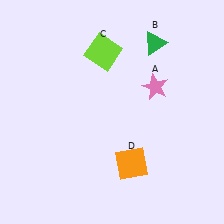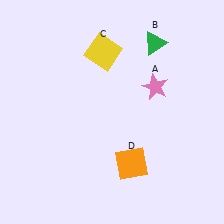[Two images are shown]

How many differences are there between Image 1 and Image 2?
There is 1 difference between the two images.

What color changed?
The square (C) changed from lime in Image 1 to yellow in Image 2.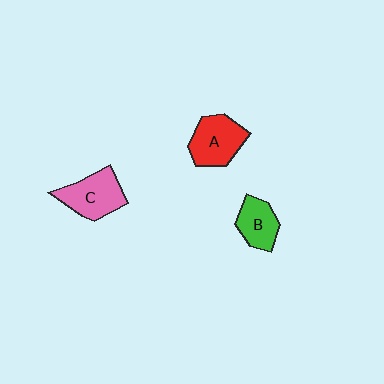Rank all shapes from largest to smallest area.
From largest to smallest: C (pink), A (red), B (green).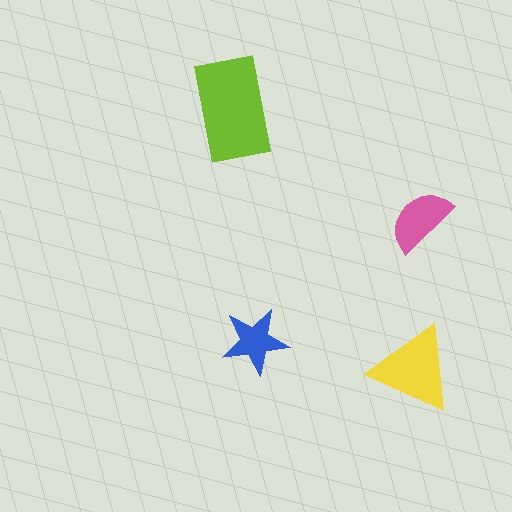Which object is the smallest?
The blue star.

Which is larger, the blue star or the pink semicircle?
The pink semicircle.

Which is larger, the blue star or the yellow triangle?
The yellow triangle.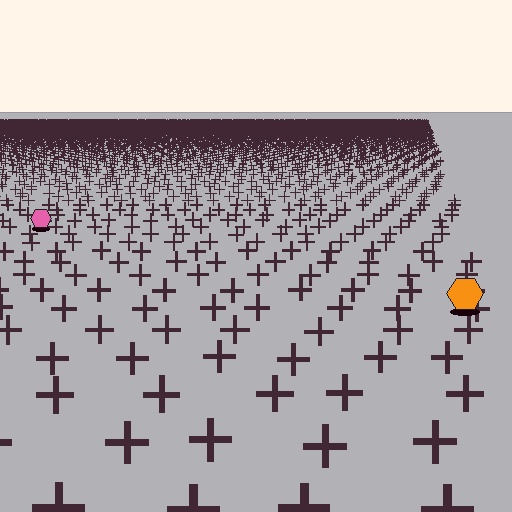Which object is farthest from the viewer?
The pink hexagon is farthest from the viewer. It appears smaller and the ground texture around it is denser.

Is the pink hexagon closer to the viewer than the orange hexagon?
No. The orange hexagon is closer — you can tell from the texture gradient: the ground texture is coarser near it.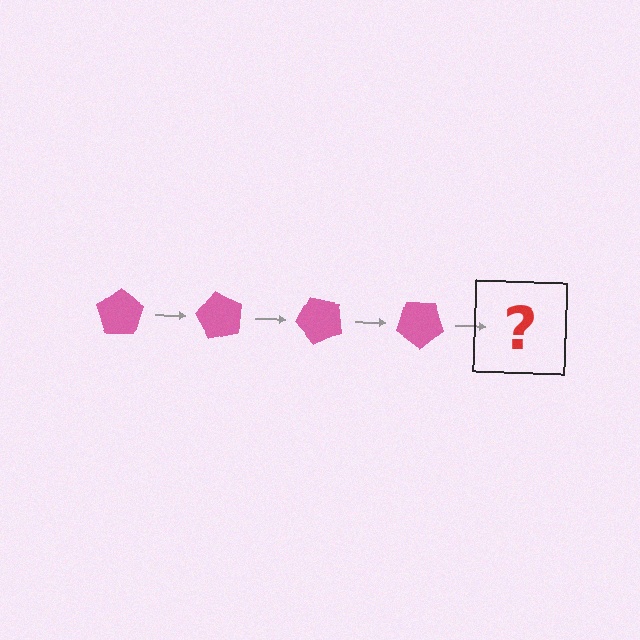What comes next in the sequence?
The next element should be a pink pentagon rotated 240 degrees.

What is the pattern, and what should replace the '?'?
The pattern is that the pentagon rotates 60 degrees each step. The '?' should be a pink pentagon rotated 240 degrees.